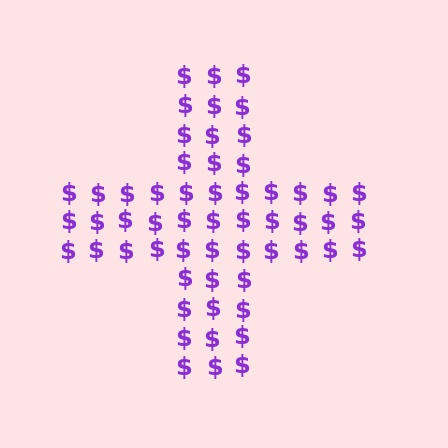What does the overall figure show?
The overall figure shows a cross.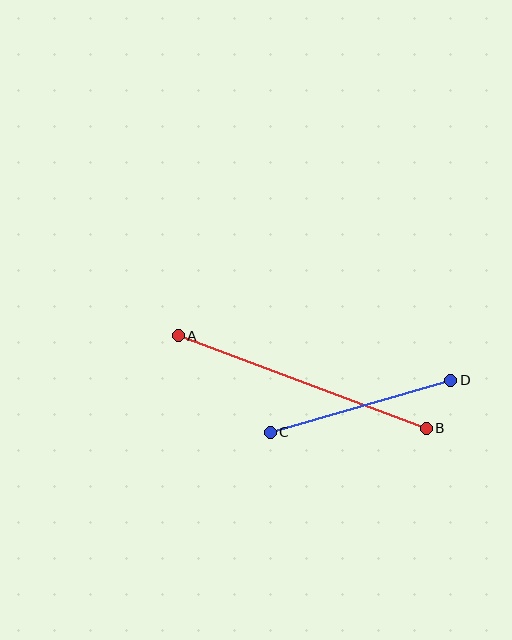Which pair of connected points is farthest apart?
Points A and B are farthest apart.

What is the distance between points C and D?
The distance is approximately 188 pixels.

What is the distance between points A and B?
The distance is approximately 265 pixels.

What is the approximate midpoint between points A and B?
The midpoint is at approximately (302, 382) pixels.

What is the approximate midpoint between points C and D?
The midpoint is at approximately (360, 406) pixels.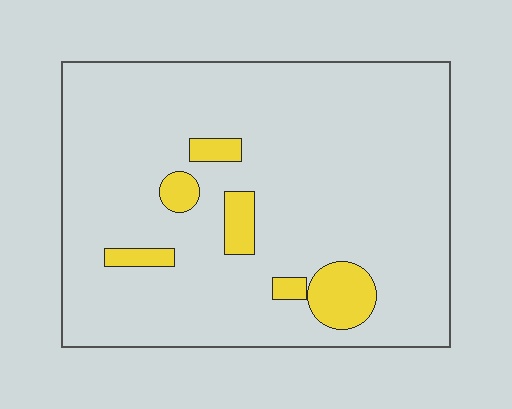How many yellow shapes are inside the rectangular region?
6.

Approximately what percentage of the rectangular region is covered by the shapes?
Approximately 10%.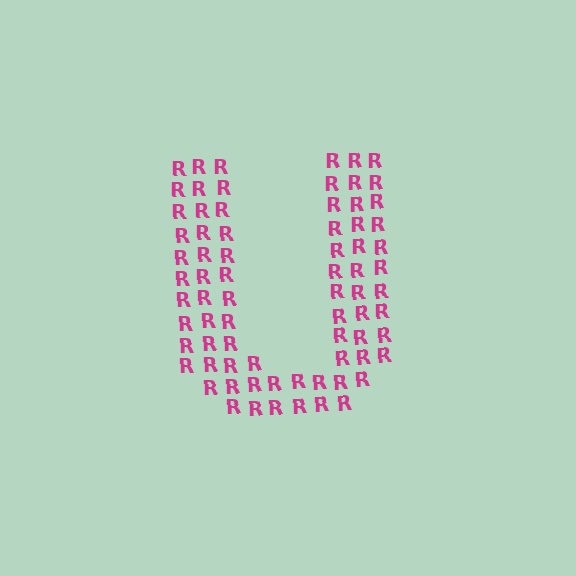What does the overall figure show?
The overall figure shows the letter U.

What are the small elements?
The small elements are letter R's.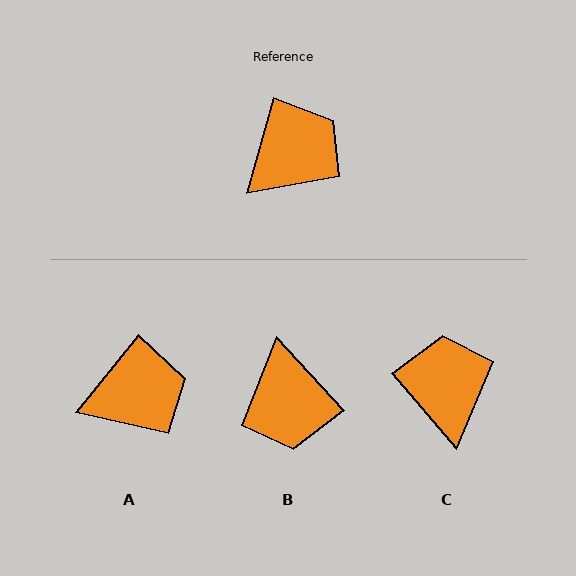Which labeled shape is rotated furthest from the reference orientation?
B, about 122 degrees away.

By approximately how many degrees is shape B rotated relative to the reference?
Approximately 122 degrees clockwise.